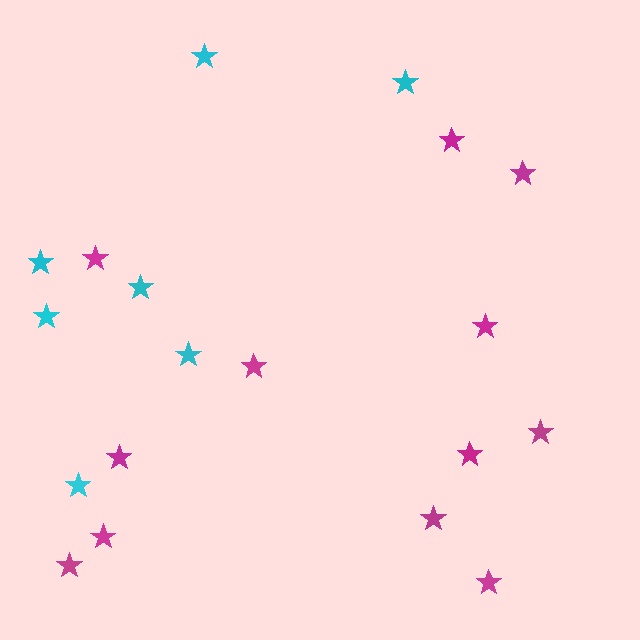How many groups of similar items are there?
There are 2 groups: one group of cyan stars (7) and one group of magenta stars (12).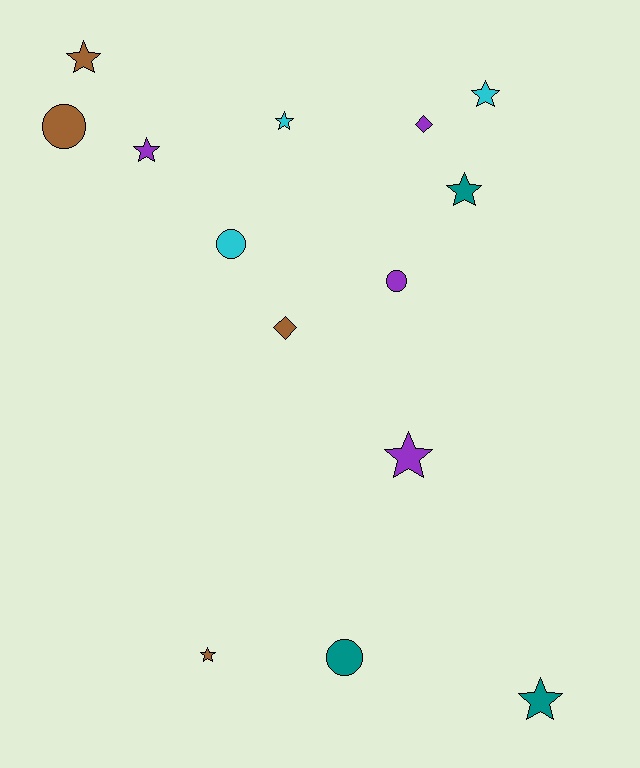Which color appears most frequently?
Purple, with 4 objects.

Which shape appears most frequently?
Star, with 8 objects.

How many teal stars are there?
There are 2 teal stars.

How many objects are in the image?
There are 14 objects.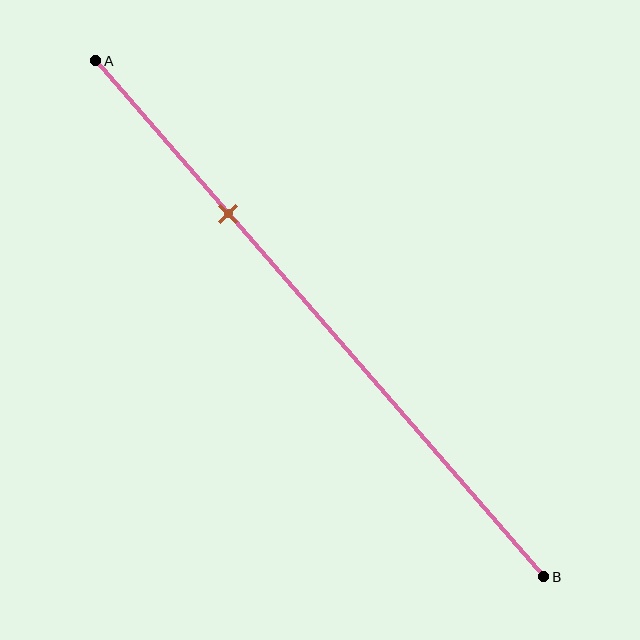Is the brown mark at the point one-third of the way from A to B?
No, the mark is at about 30% from A, not at the 33% one-third point.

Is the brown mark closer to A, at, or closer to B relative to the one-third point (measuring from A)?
The brown mark is closer to point A than the one-third point of segment AB.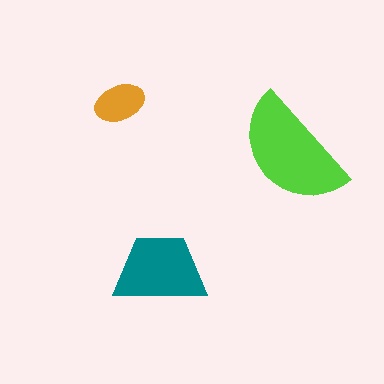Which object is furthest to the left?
The orange ellipse is leftmost.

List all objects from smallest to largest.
The orange ellipse, the teal trapezoid, the lime semicircle.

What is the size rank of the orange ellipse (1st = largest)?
3rd.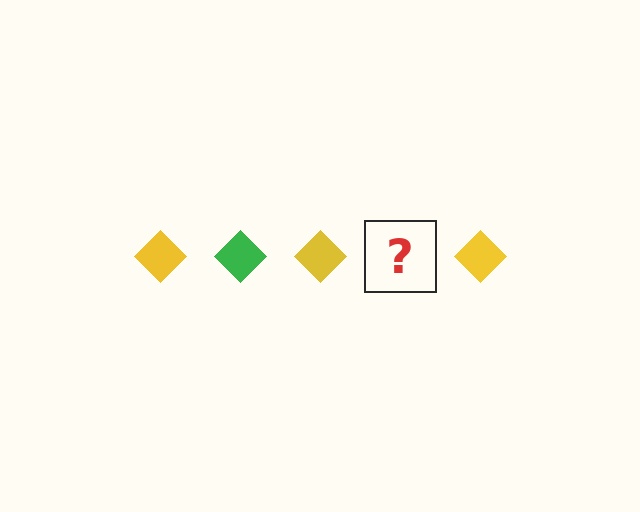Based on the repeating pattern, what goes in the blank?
The blank should be a green diamond.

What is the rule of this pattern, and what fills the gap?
The rule is that the pattern cycles through yellow, green diamonds. The gap should be filled with a green diamond.